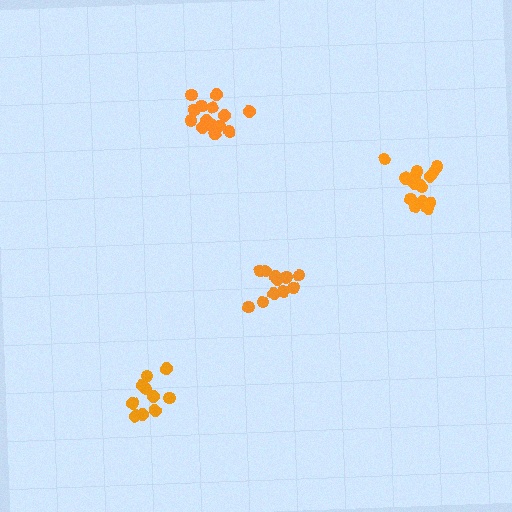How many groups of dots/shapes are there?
There are 4 groups.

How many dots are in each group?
Group 1: 14 dots, Group 2: 12 dots, Group 3: 11 dots, Group 4: 17 dots (54 total).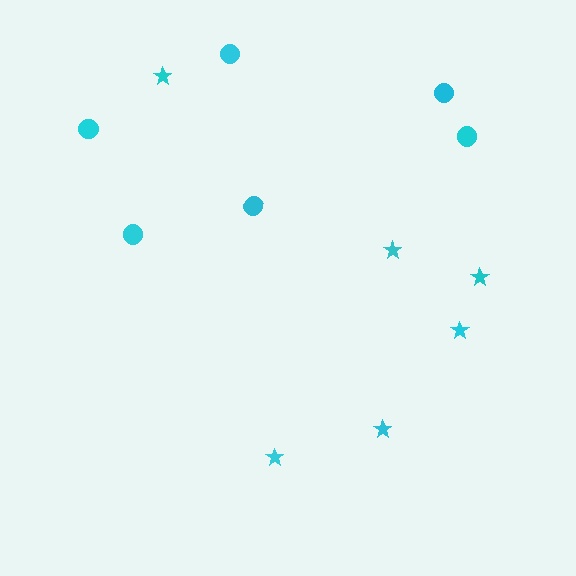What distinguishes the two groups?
There are 2 groups: one group of circles (6) and one group of stars (6).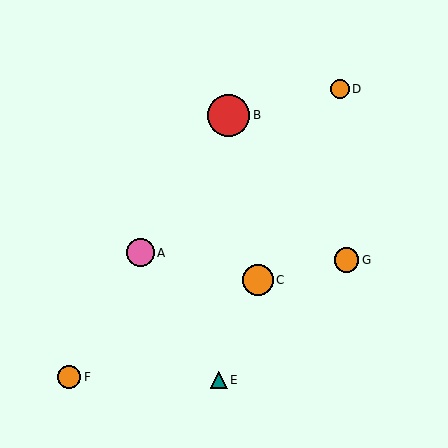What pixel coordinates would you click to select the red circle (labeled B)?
Click at (229, 115) to select the red circle B.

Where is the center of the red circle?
The center of the red circle is at (229, 115).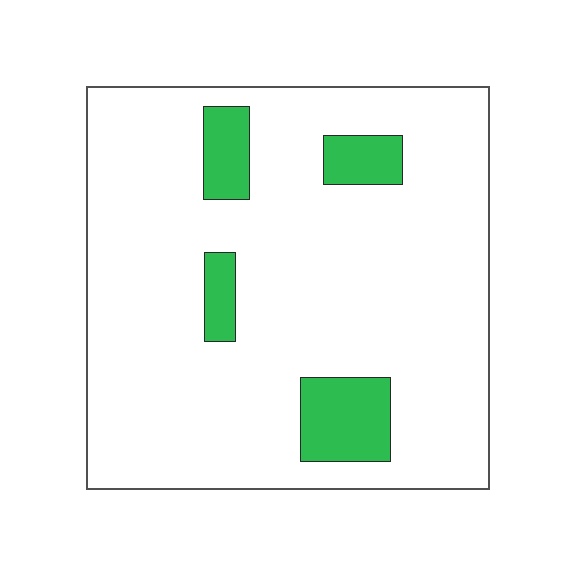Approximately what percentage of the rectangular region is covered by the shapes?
Approximately 10%.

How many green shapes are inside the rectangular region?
4.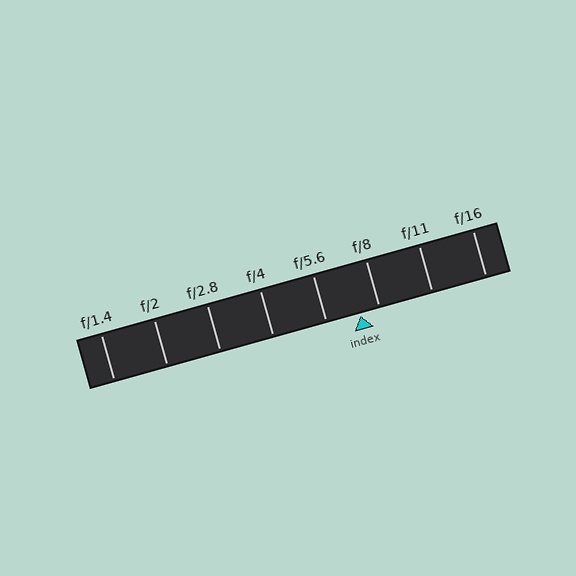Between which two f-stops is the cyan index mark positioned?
The index mark is between f/5.6 and f/8.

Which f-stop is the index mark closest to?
The index mark is closest to f/8.